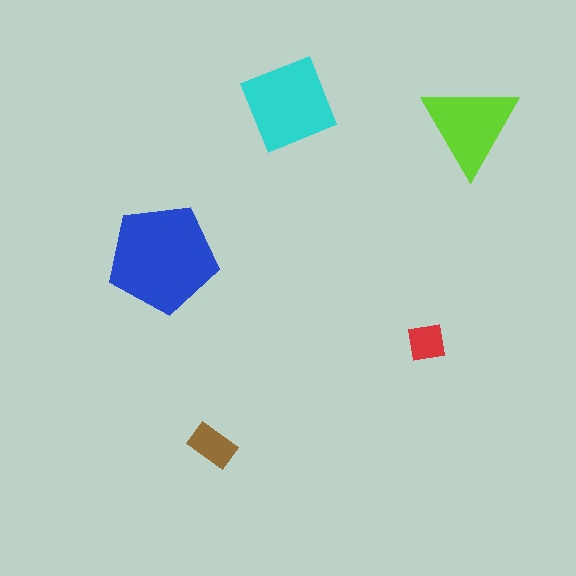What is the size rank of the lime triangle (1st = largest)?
3rd.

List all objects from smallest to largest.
The red square, the brown rectangle, the lime triangle, the cyan square, the blue pentagon.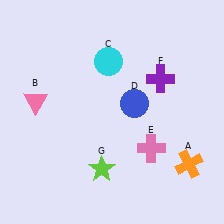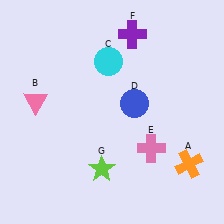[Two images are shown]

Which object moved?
The purple cross (F) moved up.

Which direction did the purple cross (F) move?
The purple cross (F) moved up.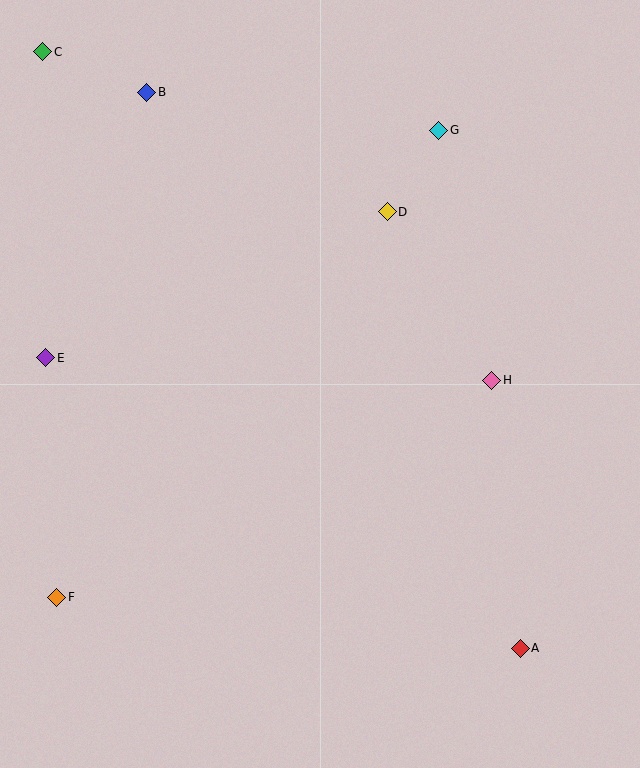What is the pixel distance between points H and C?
The distance between H and C is 556 pixels.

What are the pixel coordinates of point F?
Point F is at (57, 597).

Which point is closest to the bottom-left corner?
Point F is closest to the bottom-left corner.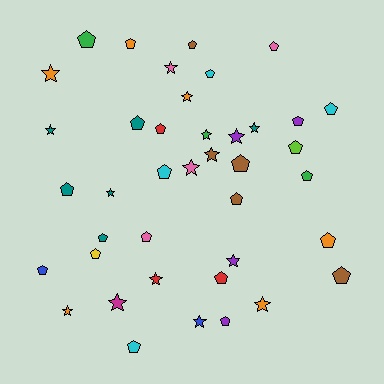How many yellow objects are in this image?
There is 1 yellow object.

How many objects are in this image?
There are 40 objects.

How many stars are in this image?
There are 16 stars.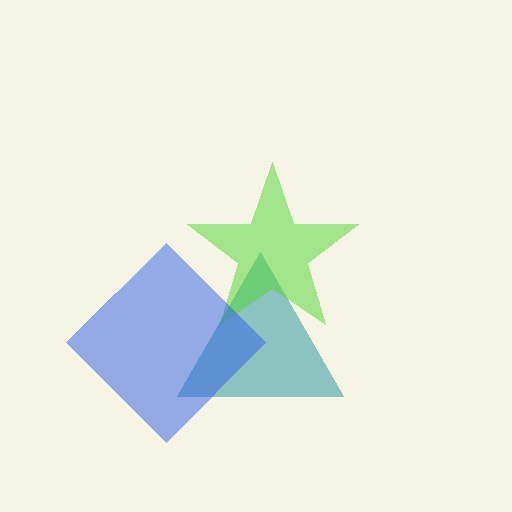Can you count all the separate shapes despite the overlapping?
Yes, there are 3 separate shapes.